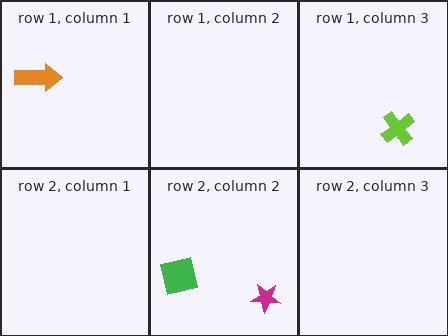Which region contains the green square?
The row 2, column 2 region.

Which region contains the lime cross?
The row 1, column 3 region.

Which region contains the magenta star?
The row 2, column 2 region.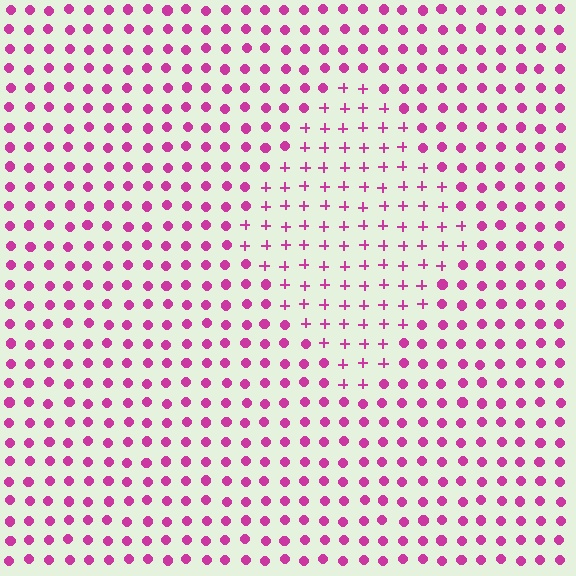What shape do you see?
I see a diamond.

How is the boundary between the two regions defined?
The boundary is defined by a change in element shape: plus signs inside vs. circles outside. All elements share the same color and spacing.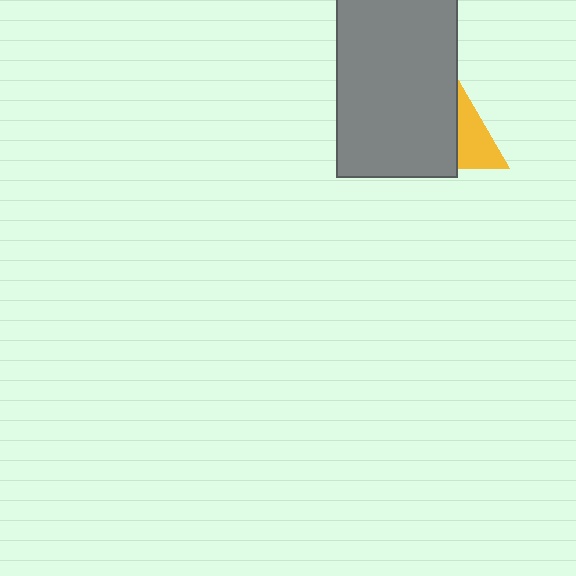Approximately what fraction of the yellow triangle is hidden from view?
Roughly 60% of the yellow triangle is hidden behind the gray rectangle.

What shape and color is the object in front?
The object in front is a gray rectangle.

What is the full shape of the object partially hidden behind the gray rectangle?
The partially hidden object is a yellow triangle.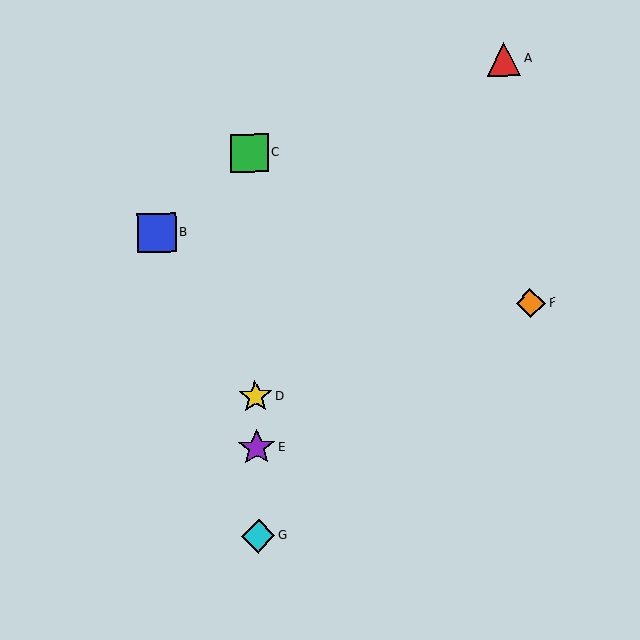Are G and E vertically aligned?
Yes, both are at x≈258.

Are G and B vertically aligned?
No, G is at x≈258 and B is at x≈156.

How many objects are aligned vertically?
4 objects (C, D, E, G) are aligned vertically.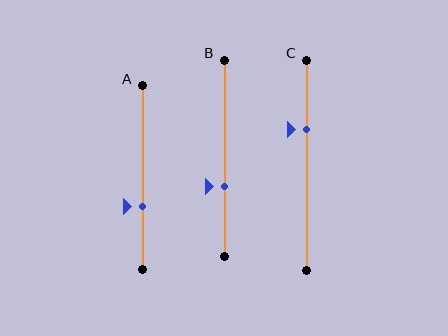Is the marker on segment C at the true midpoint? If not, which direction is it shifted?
No, the marker on segment C is shifted upward by about 17% of the segment length.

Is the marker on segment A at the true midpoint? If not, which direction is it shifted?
No, the marker on segment A is shifted downward by about 15% of the segment length.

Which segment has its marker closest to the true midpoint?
Segment B has its marker closest to the true midpoint.